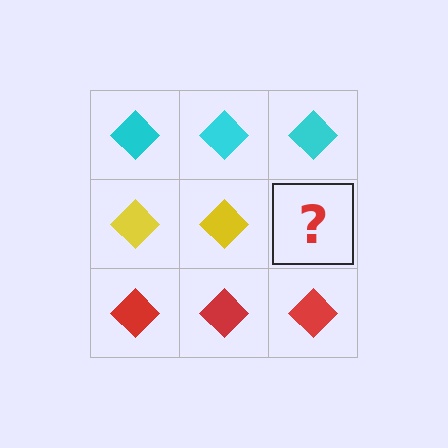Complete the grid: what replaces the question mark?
The question mark should be replaced with a yellow diamond.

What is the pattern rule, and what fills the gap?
The rule is that each row has a consistent color. The gap should be filled with a yellow diamond.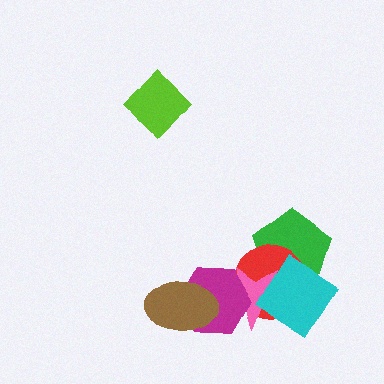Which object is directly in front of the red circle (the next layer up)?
The pink star is directly in front of the red circle.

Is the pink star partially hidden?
Yes, it is partially covered by another shape.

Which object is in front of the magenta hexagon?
The brown ellipse is in front of the magenta hexagon.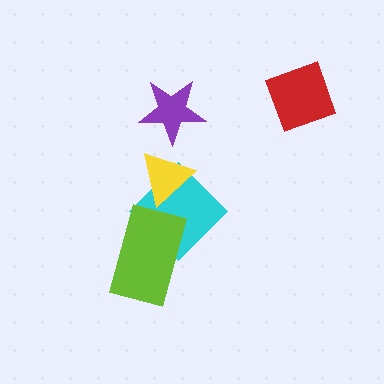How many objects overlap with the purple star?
0 objects overlap with the purple star.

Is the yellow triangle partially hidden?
No, no other shape covers it.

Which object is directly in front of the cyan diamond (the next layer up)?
The yellow triangle is directly in front of the cyan diamond.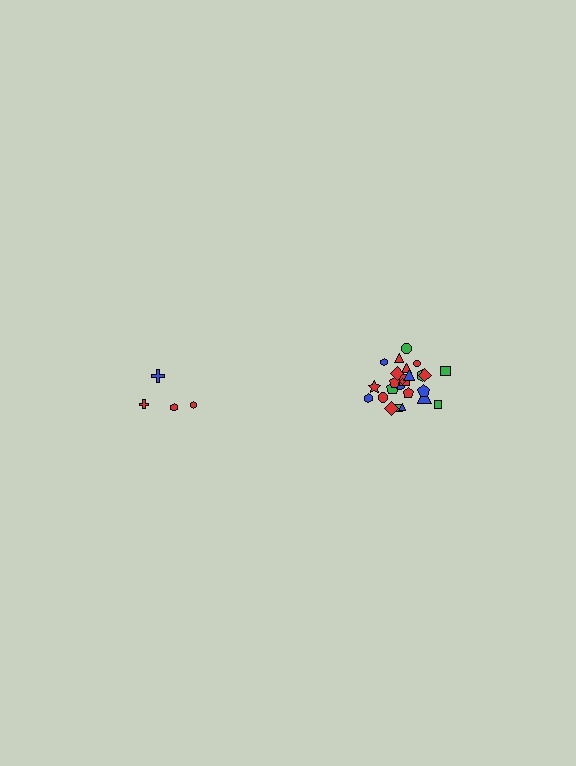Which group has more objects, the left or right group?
The right group.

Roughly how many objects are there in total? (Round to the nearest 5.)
Roughly 30 objects in total.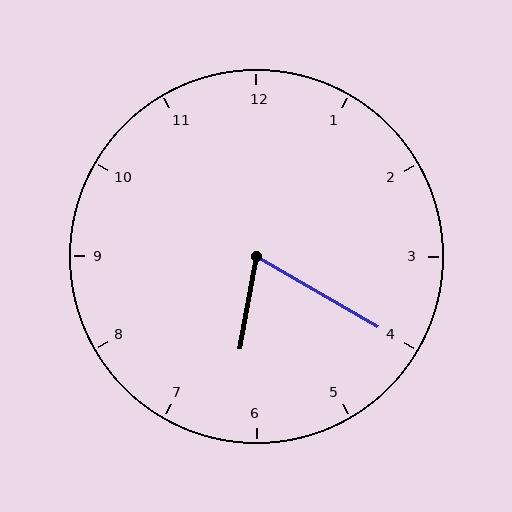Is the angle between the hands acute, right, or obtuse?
It is acute.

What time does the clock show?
6:20.